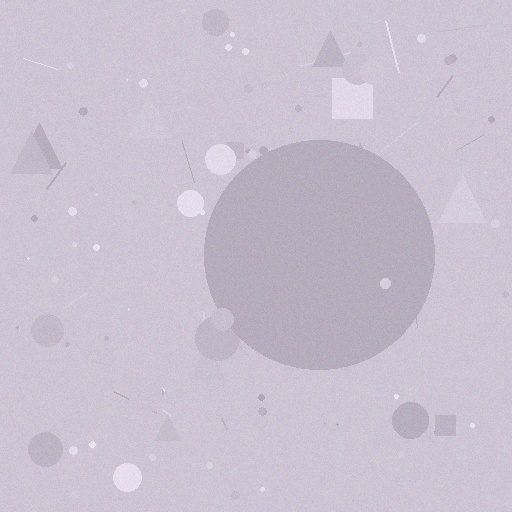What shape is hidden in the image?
A circle is hidden in the image.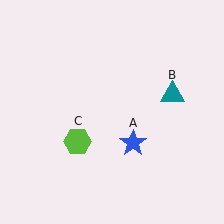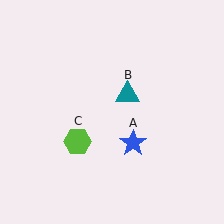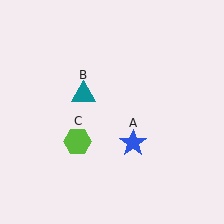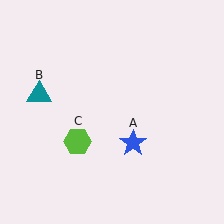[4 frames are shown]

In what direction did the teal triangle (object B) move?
The teal triangle (object B) moved left.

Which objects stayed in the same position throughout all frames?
Blue star (object A) and lime hexagon (object C) remained stationary.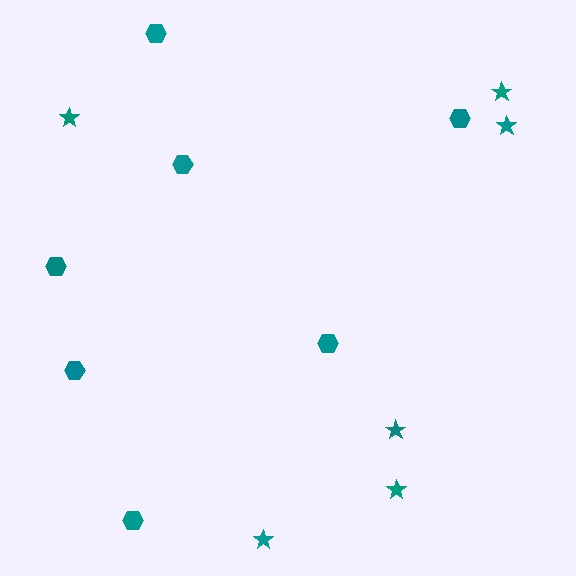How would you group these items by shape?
There are 2 groups: one group of hexagons (7) and one group of stars (6).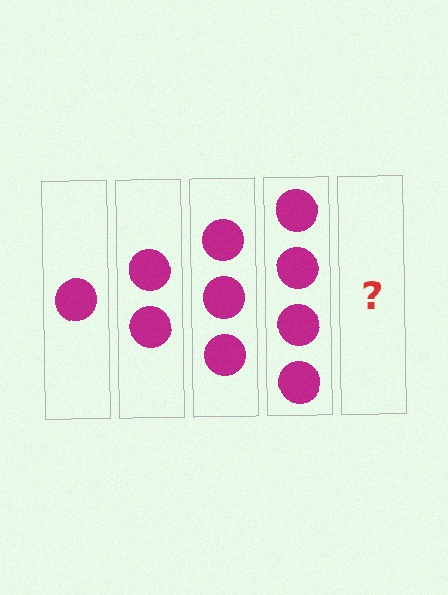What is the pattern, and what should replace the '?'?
The pattern is that each step adds one more circle. The '?' should be 5 circles.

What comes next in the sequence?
The next element should be 5 circles.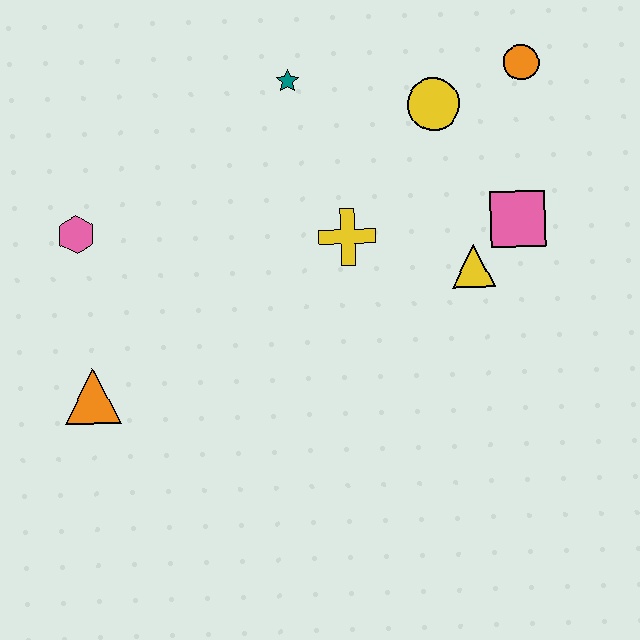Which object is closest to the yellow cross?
The yellow triangle is closest to the yellow cross.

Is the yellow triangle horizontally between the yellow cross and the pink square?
Yes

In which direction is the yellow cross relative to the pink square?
The yellow cross is to the left of the pink square.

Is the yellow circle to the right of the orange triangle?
Yes